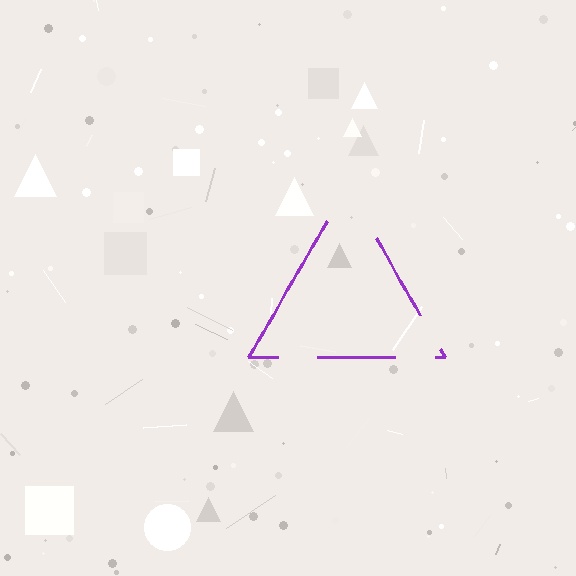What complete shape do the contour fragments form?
The contour fragments form a triangle.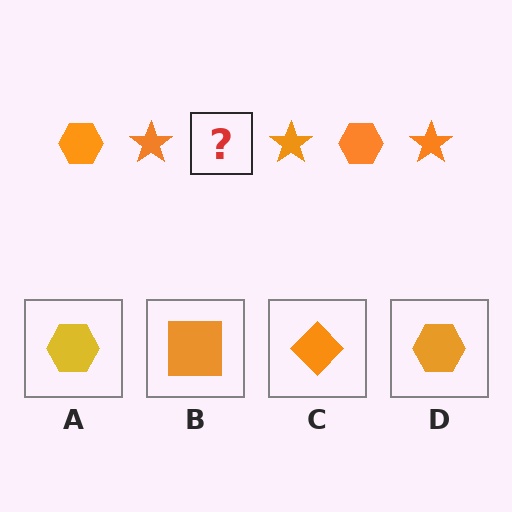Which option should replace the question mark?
Option D.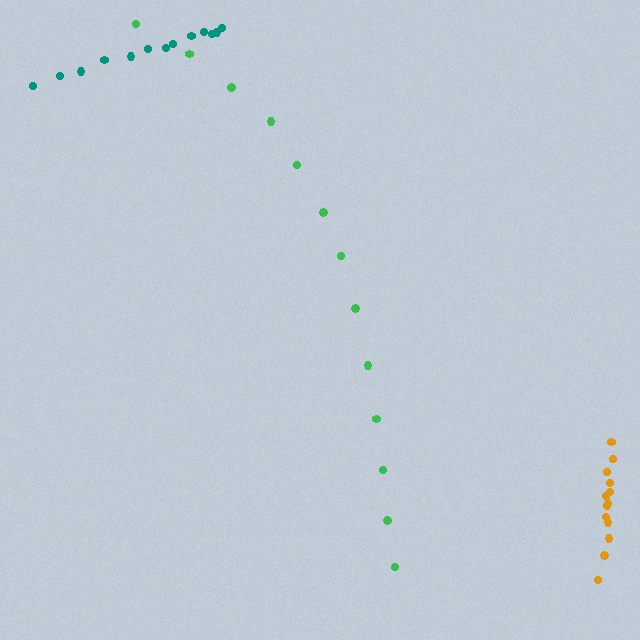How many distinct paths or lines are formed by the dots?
There are 3 distinct paths.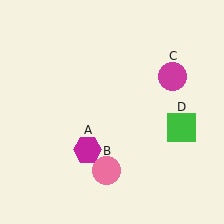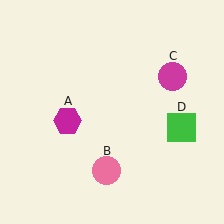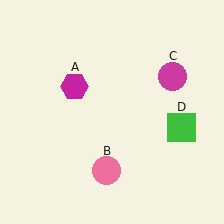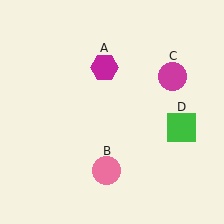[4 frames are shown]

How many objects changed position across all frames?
1 object changed position: magenta hexagon (object A).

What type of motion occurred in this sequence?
The magenta hexagon (object A) rotated clockwise around the center of the scene.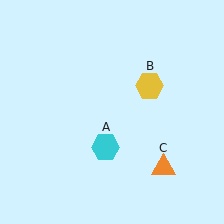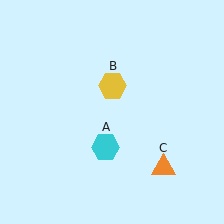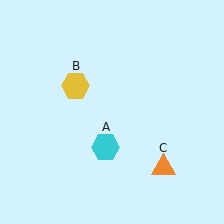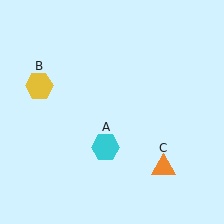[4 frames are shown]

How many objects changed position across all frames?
1 object changed position: yellow hexagon (object B).